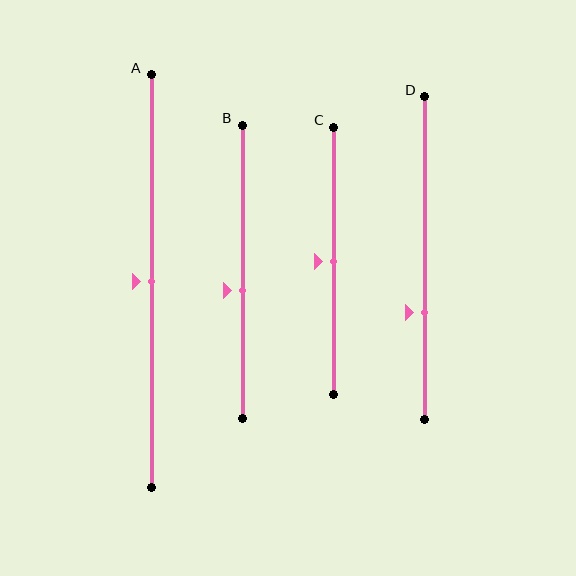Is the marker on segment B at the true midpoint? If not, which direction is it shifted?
No, the marker on segment B is shifted downward by about 7% of the segment length.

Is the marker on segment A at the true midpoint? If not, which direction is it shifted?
Yes, the marker on segment A is at the true midpoint.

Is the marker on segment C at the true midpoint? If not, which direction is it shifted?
Yes, the marker on segment C is at the true midpoint.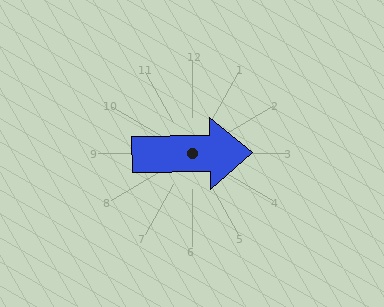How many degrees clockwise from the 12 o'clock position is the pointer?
Approximately 89 degrees.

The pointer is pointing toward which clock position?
Roughly 3 o'clock.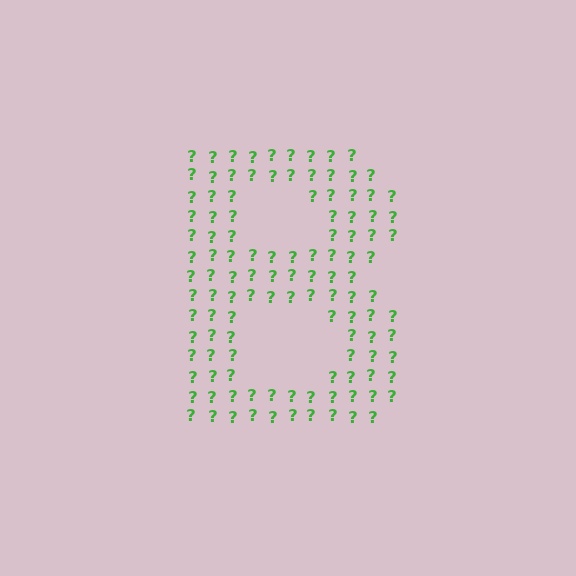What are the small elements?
The small elements are question marks.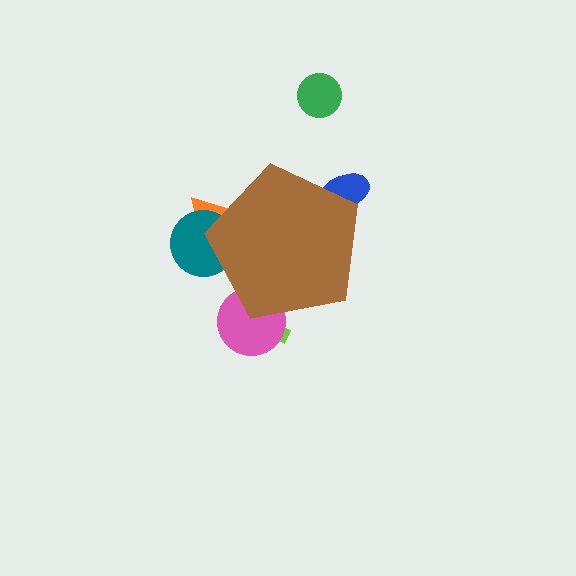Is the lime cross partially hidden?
Yes, the lime cross is partially hidden behind the brown pentagon.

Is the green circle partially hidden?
No, the green circle is fully visible.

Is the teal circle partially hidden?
Yes, the teal circle is partially hidden behind the brown pentagon.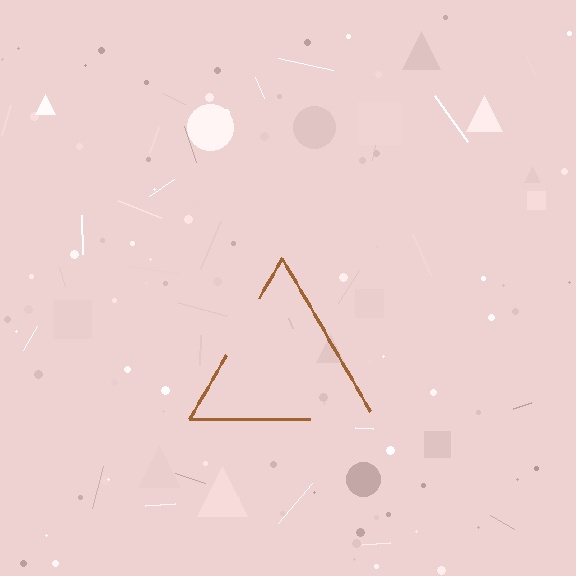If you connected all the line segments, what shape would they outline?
They would outline a triangle.